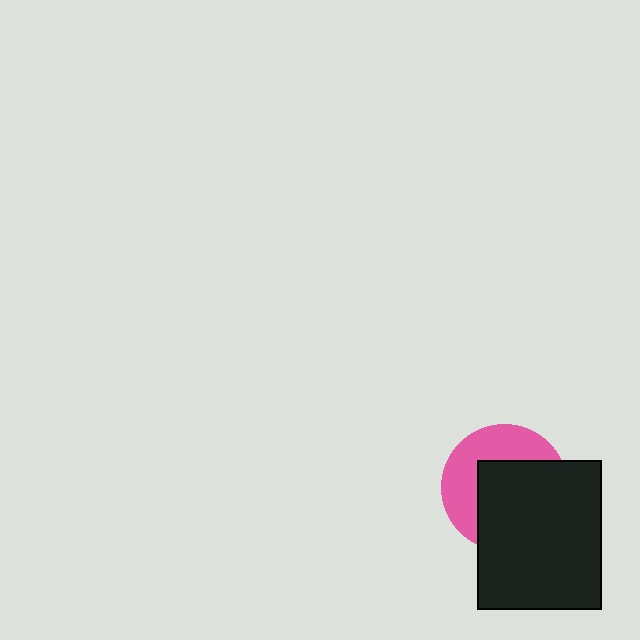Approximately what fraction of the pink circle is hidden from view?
Roughly 58% of the pink circle is hidden behind the black rectangle.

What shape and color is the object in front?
The object in front is a black rectangle.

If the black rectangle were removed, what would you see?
You would see the complete pink circle.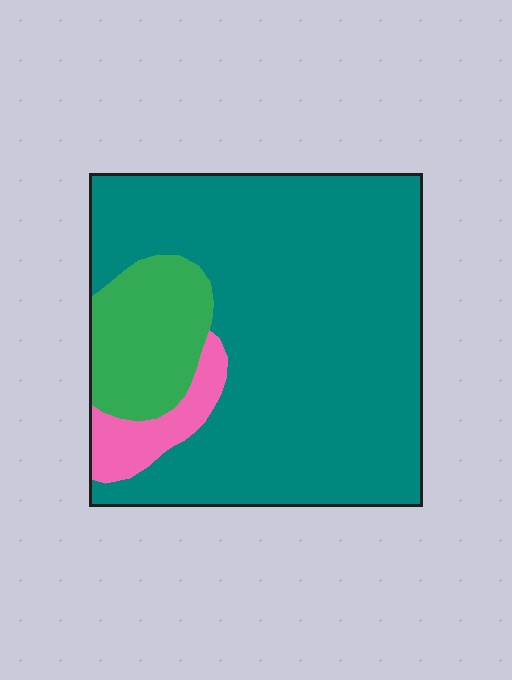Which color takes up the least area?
Pink, at roughly 5%.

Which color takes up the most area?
Teal, at roughly 80%.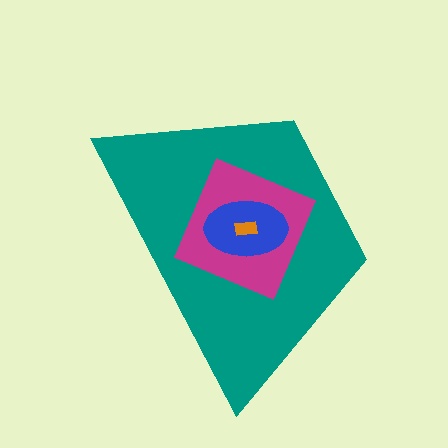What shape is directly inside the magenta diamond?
The blue ellipse.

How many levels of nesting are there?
4.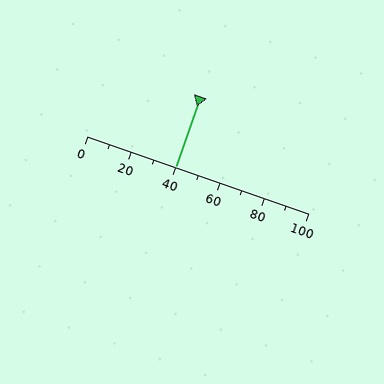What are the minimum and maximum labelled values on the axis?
The axis runs from 0 to 100.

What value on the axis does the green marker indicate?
The marker indicates approximately 40.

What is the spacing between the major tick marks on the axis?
The major ticks are spaced 20 apart.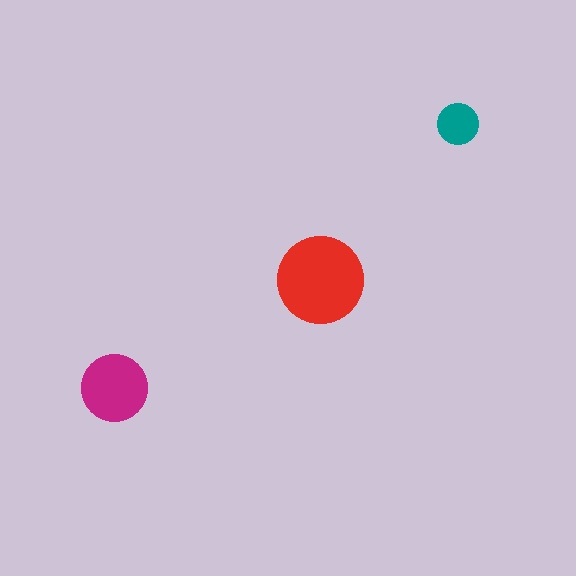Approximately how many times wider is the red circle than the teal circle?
About 2 times wider.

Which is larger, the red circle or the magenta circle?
The red one.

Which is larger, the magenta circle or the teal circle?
The magenta one.